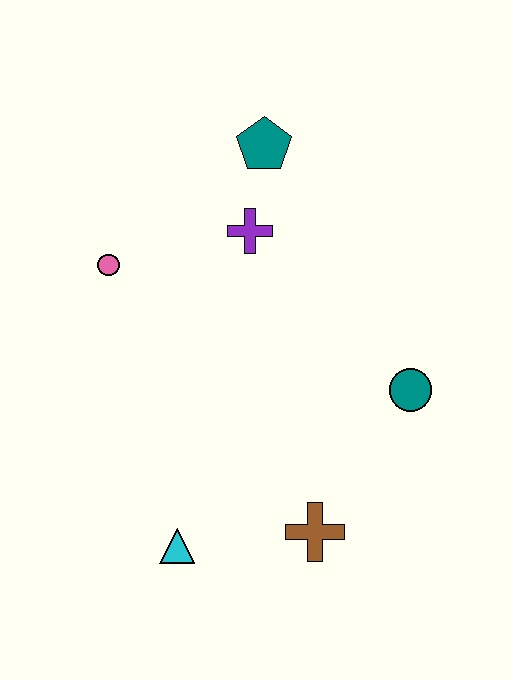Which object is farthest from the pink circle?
The brown cross is farthest from the pink circle.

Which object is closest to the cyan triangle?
The brown cross is closest to the cyan triangle.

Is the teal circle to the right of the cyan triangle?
Yes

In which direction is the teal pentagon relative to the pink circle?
The teal pentagon is to the right of the pink circle.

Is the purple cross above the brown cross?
Yes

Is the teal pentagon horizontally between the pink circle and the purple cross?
No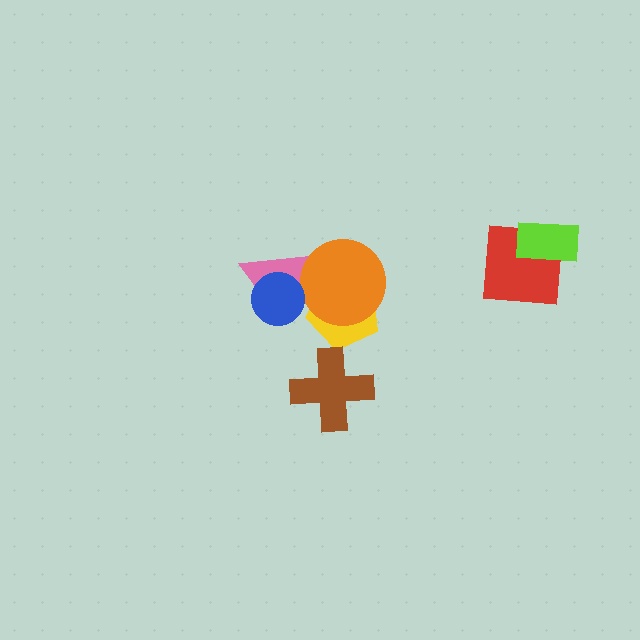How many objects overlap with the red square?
1 object overlaps with the red square.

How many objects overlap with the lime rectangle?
1 object overlaps with the lime rectangle.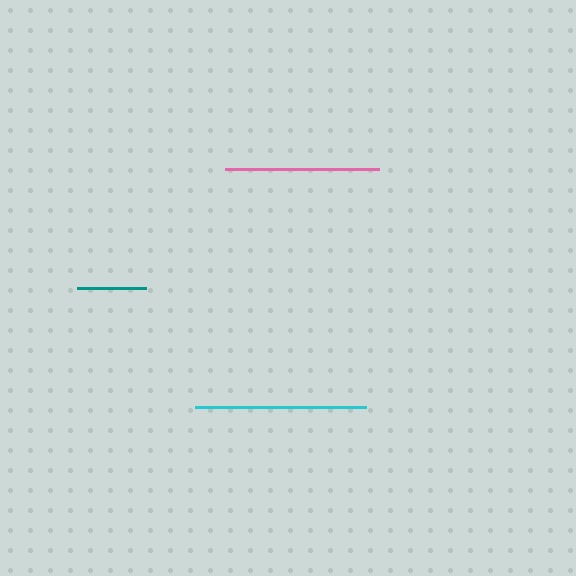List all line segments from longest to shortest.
From longest to shortest: cyan, pink, teal.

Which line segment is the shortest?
The teal line is the shortest at approximately 69 pixels.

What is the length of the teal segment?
The teal segment is approximately 69 pixels long.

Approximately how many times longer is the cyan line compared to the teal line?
The cyan line is approximately 2.5 times the length of the teal line.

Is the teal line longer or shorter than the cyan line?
The cyan line is longer than the teal line.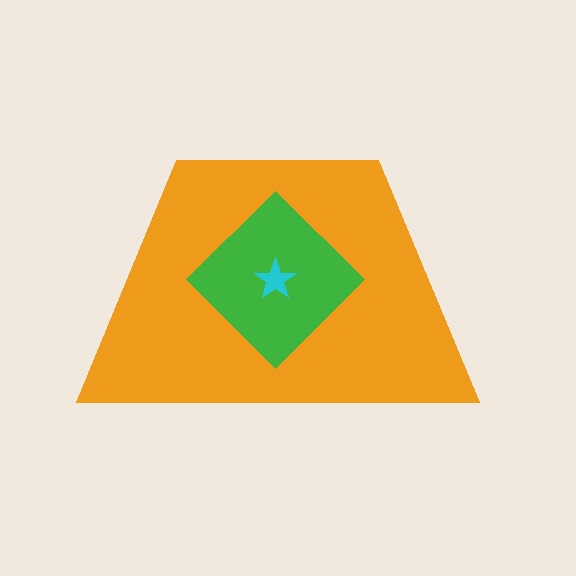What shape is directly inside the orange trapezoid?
The green diamond.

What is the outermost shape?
The orange trapezoid.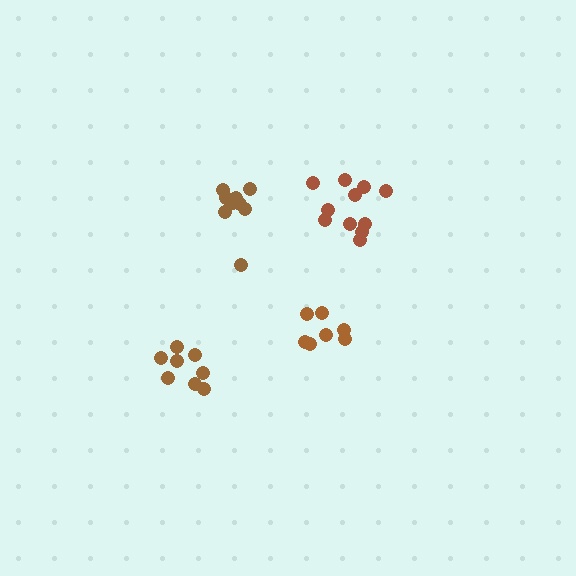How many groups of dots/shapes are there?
There are 4 groups.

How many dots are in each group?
Group 1: 8 dots, Group 2: 9 dots, Group 3: 7 dots, Group 4: 11 dots (35 total).